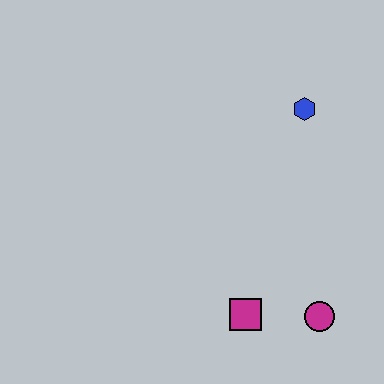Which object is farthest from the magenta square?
The blue hexagon is farthest from the magenta square.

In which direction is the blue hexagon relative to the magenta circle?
The blue hexagon is above the magenta circle.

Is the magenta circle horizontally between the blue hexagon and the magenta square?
No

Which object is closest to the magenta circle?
The magenta square is closest to the magenta circle.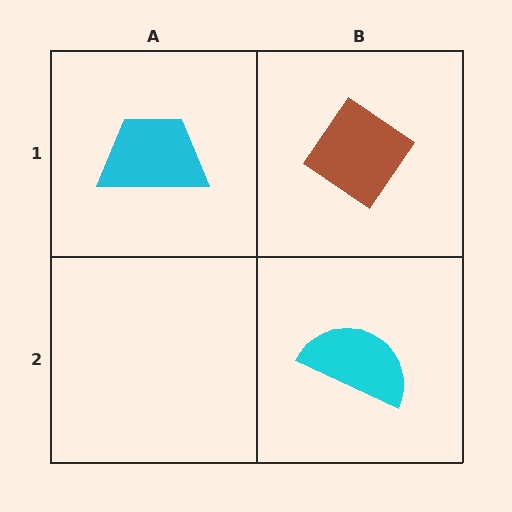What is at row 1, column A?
A cyan trapezoid.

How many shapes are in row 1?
2 shapes.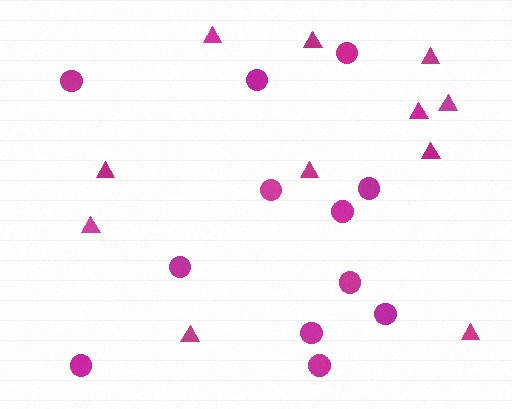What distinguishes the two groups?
There are 2 groups: one group of triangles (11) and one group of circles (12).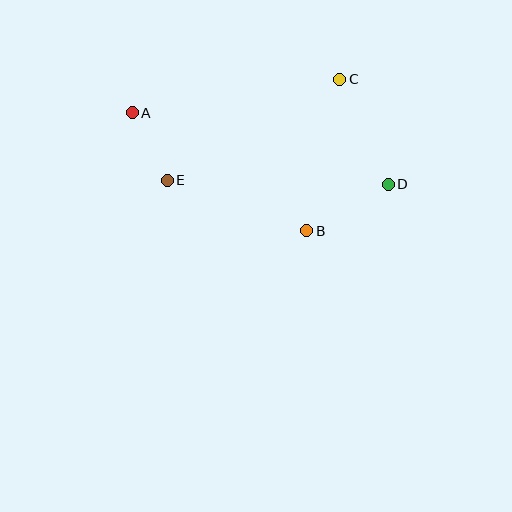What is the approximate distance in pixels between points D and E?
The distance between D and E is approximately 221 pixels.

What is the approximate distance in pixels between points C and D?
The distance between C and D is approximately 115 pixels.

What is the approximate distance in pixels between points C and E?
The distance between C and E is approximately 200 pixels.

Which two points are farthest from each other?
Points A and D are farthest from each other.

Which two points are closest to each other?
Points A and E are closest to each other.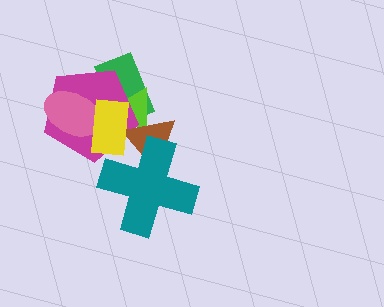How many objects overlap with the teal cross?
1 object overlaps with the teal cross.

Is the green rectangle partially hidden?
Yes, it is partially covered by another shape.